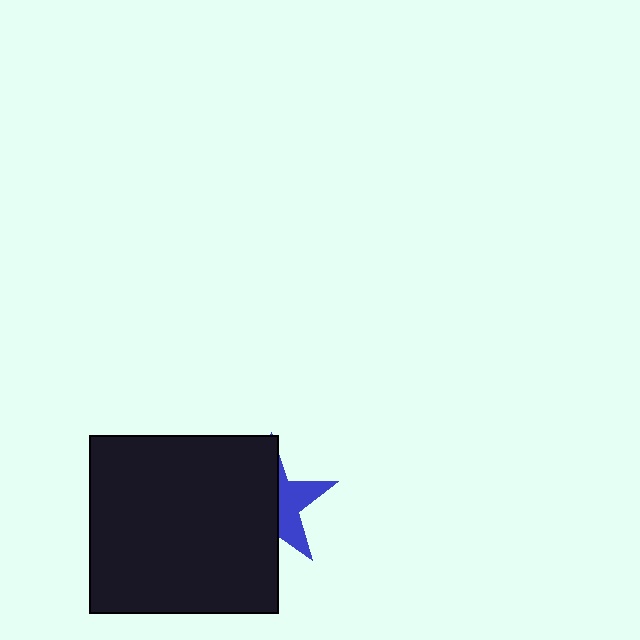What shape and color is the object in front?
The object in front is a black rectangle.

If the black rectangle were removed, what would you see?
You would see the complete blue star.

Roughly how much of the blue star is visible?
A small part of it is visible (roughly 37%).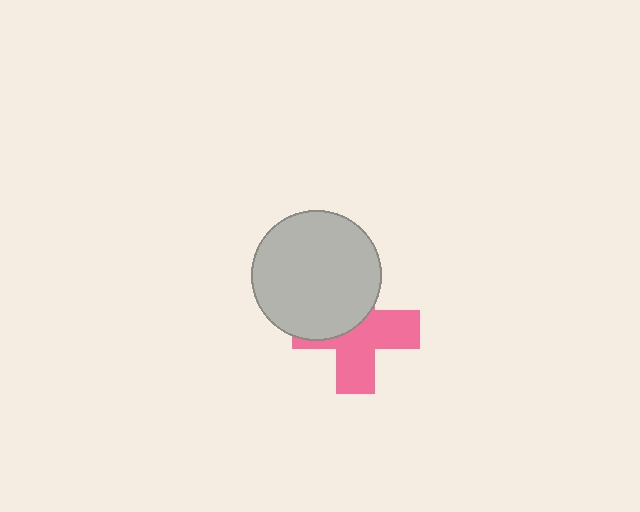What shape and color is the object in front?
The object in front is a light gray circle.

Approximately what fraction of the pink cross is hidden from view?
Roughly 43% of the pink cross is hidden behind the light gray circle.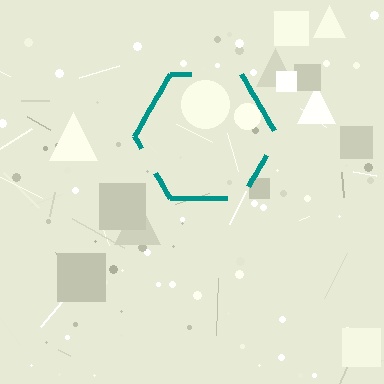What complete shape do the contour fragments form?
The contour fragments form a hexagon.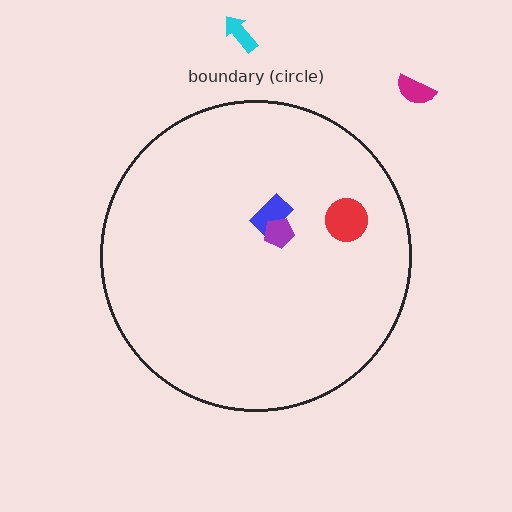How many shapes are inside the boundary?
3 inside, 2 outside.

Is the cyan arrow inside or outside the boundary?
Outside.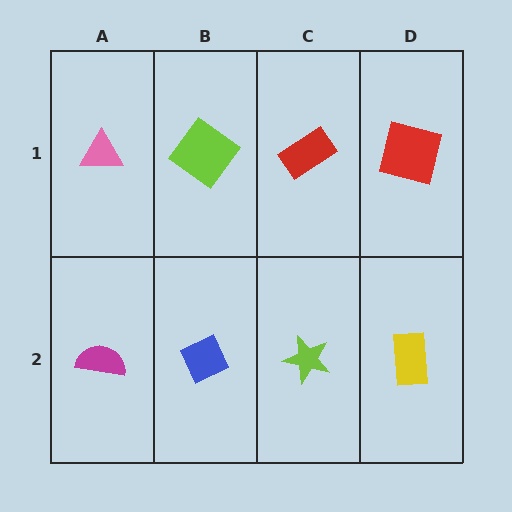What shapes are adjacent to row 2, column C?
A red rectangle (row 1, column C), a blue diamond (row 2, column B), a yellow rectangle (row 2, column D).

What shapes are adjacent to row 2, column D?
A red square (row 1, column D), a lime star (row 2, column C).